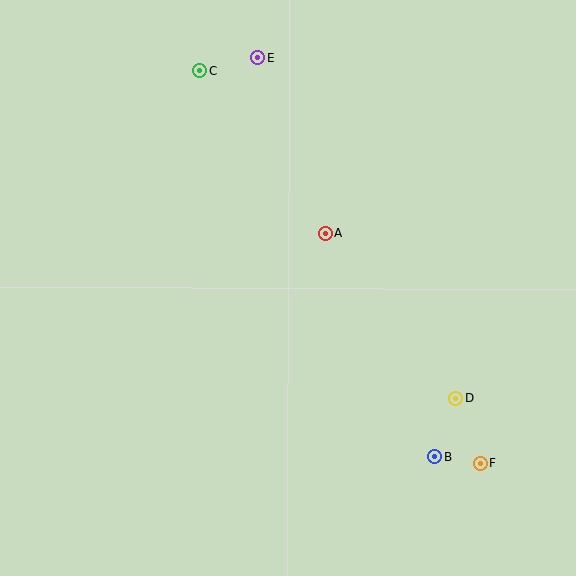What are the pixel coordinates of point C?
Point C is at (200, 70).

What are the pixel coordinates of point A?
Point A is at (326, 234).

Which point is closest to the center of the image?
Point A at (326, 234) is closest to the center.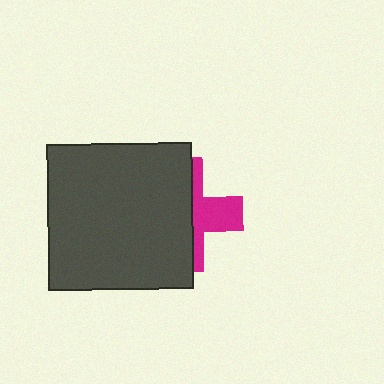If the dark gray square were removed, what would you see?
You would see the complete magenta cross.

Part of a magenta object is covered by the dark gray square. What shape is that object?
It is a cross.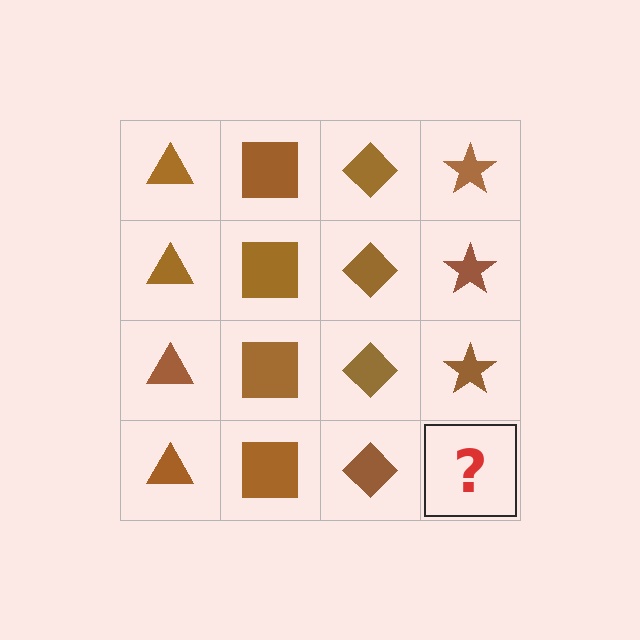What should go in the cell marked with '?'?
The missing cell should contain a brown star.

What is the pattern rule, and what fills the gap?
The rule is that each column has a consistent shape. The gap should be filled with a brown star.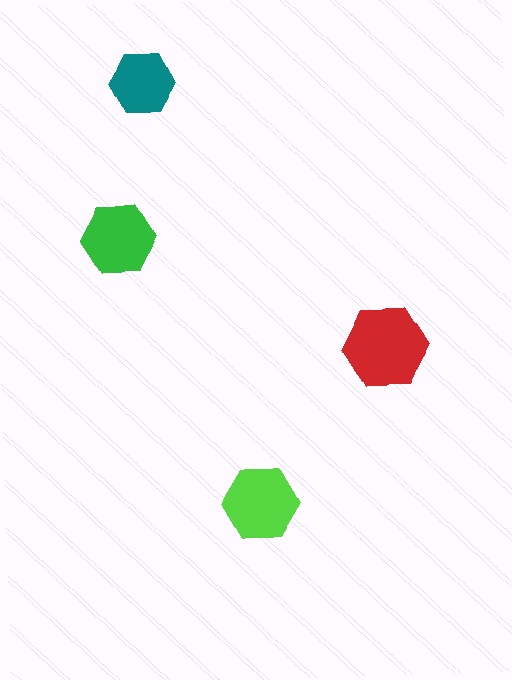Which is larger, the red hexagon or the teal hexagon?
The red one.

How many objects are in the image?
There are 4 objects in the image.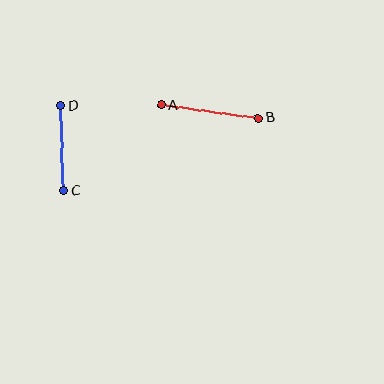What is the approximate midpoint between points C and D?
The midpoint is at approximately (62, 148) pixels.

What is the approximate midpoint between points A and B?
The midpoint is at approximately (210, 112) pixels.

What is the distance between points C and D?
The distance is approximately 85 pixels.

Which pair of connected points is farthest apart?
Points A and B are farthest apart.